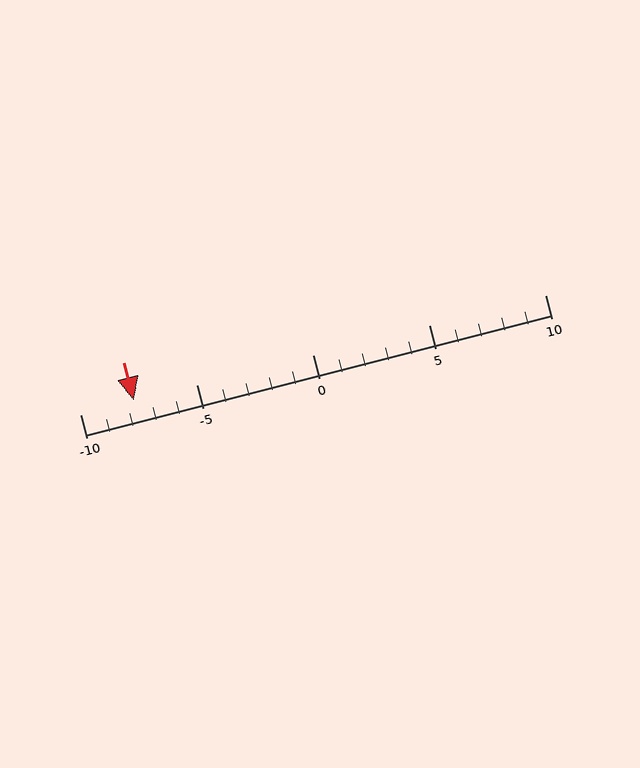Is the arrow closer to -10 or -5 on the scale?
The arrow is closer to -10.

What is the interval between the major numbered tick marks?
The major tick marks are spaced 5 units apart.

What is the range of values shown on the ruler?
The ruler shows values from -10 to 10.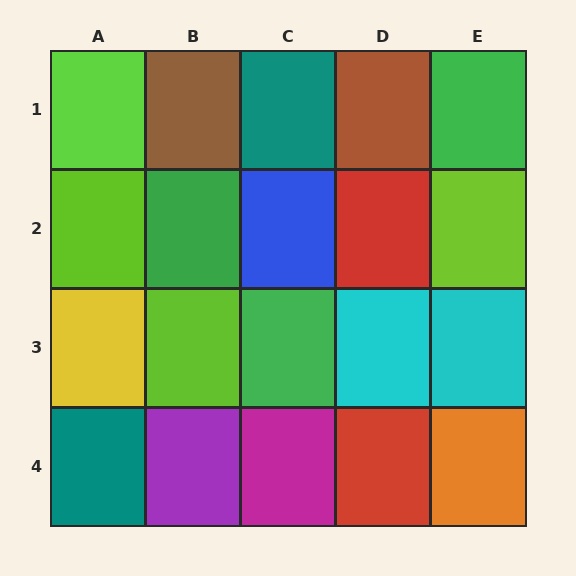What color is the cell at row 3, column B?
Lime.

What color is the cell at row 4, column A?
Teal.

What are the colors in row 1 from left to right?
Lime, brown, teal, brown, green.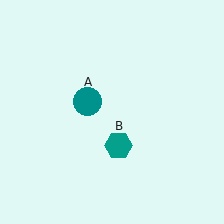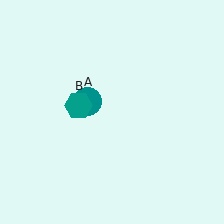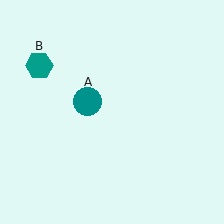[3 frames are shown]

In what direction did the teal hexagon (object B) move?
The teal hexagon (object B) moved up and to the left.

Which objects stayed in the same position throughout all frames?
Teal circle (object A) remained stationary.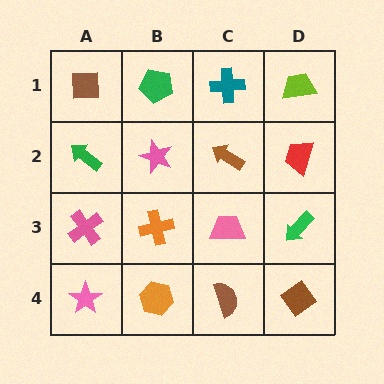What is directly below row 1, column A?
A green arrow.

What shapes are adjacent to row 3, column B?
A pink star (row 2, column B), an orange hexagon (row 4, column B), a pink cross (row 3, column A), a pink trapezoid (row 3, column C).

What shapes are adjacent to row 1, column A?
A green arrow (row 2, column A), a green pentagon (row 1, column B).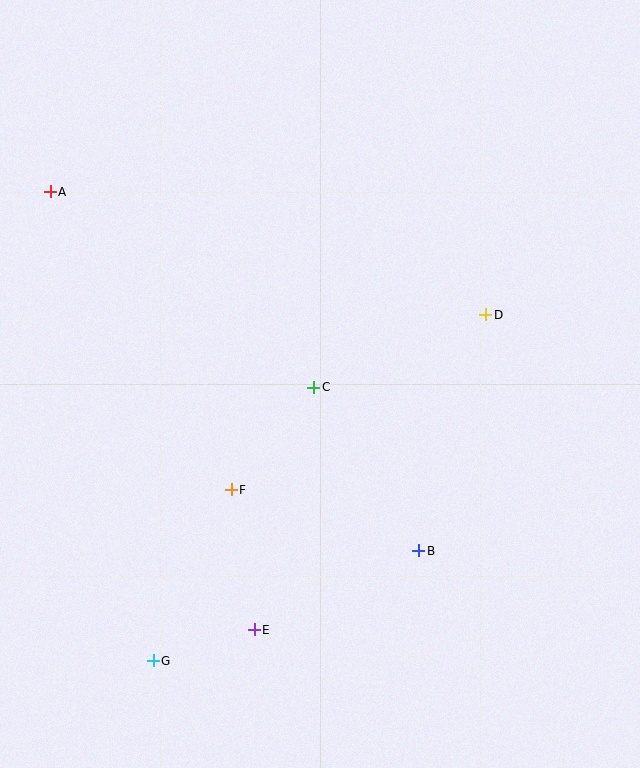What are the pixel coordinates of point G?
Point G is at (153, 661).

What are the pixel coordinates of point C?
Point C is at (314, 387).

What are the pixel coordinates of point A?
Point A is at (50, 192).